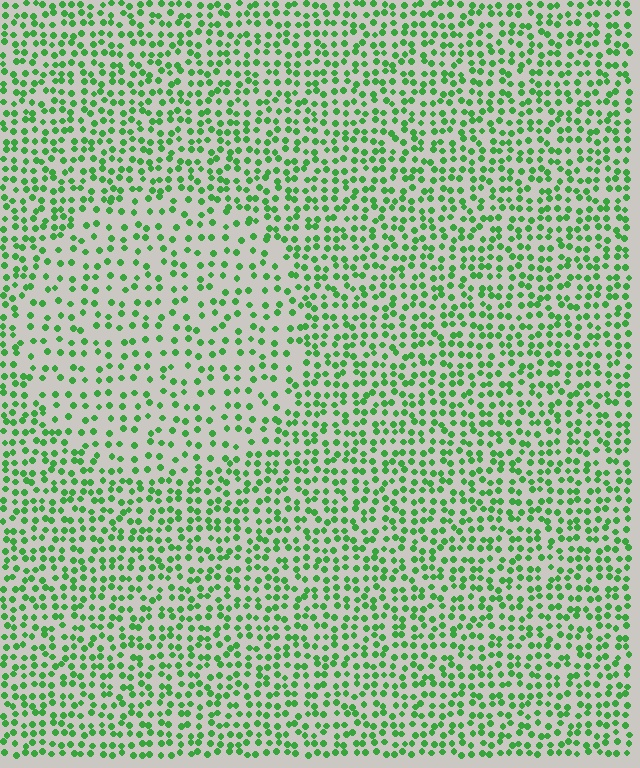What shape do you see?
I see a circle.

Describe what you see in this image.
The image contains small green elements arranged at two different densities. A circle-shaped region is visible where the elements are less densely packed than the surrounding area.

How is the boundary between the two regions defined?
The boundary is defined by a change in element density (approximately 1.8x ratio). All elements are the same color, size, and shape.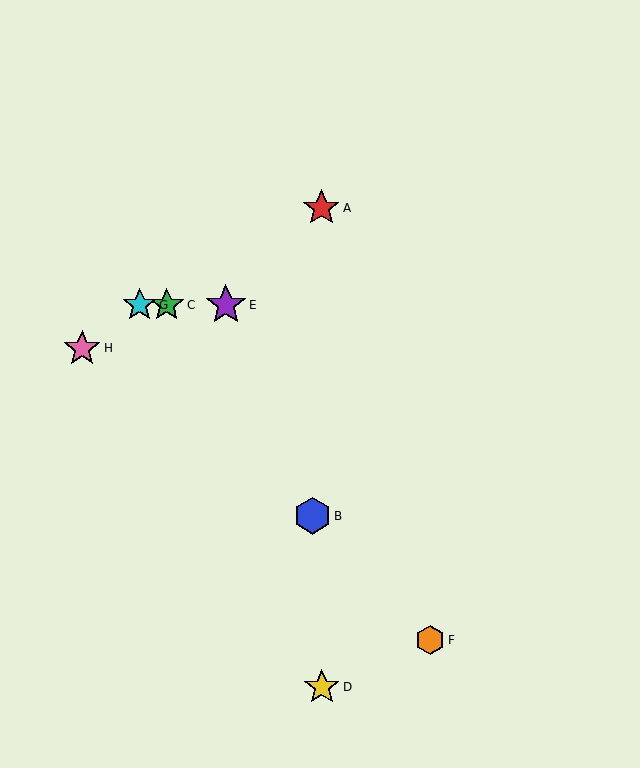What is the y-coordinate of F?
Object F is at y≈640.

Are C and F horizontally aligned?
No, C is at y≈305 and F is at y≈640.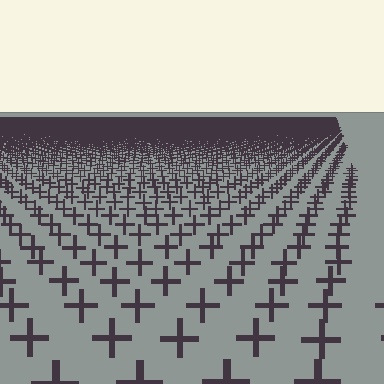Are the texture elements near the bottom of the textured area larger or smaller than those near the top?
Larger. Near the bottom, elements are closer to the viewer and appear at a bigger on-screen size.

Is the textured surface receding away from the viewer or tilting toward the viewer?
The surface is receding away from the viewer. Texture elements get smaller and denser toward the top.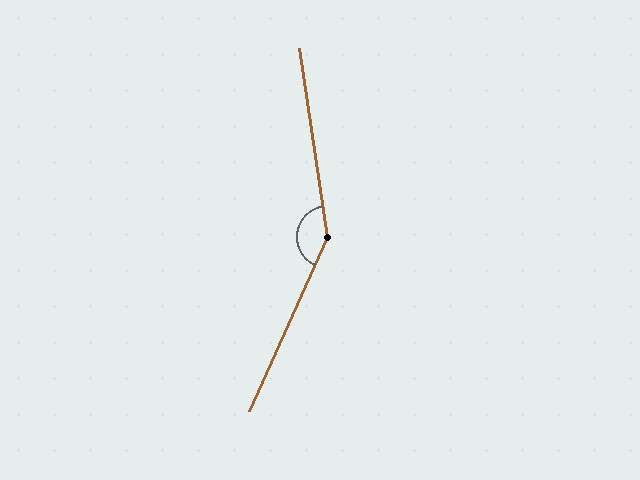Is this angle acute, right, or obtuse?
It is obtuse.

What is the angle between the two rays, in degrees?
Approximately 147 degrees.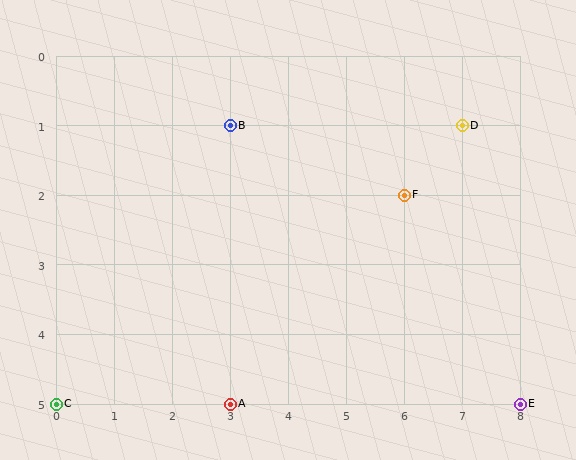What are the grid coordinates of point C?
Point C is at grid coordinates (0, 5).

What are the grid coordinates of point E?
Point E is at grid coordinates (8, 5).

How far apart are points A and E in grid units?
Points A and E are 5 columns apart.